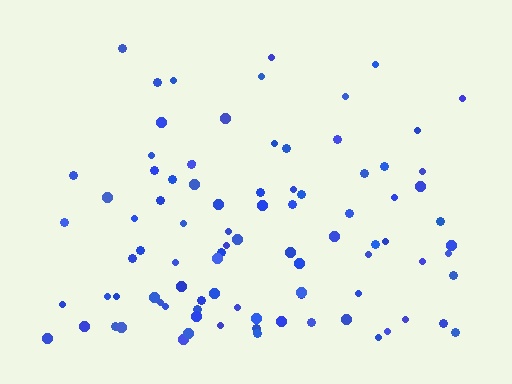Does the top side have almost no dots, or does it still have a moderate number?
Still a moderate number, just noticeably fewer than the bottom.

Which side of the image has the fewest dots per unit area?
The top.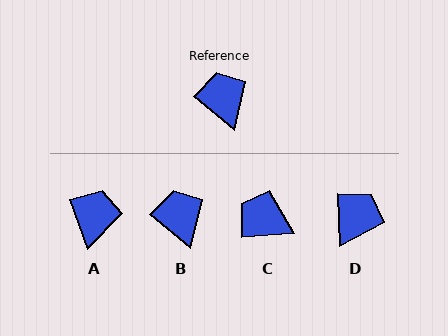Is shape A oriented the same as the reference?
No, it is off by about 31 degrees.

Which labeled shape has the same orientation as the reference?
B.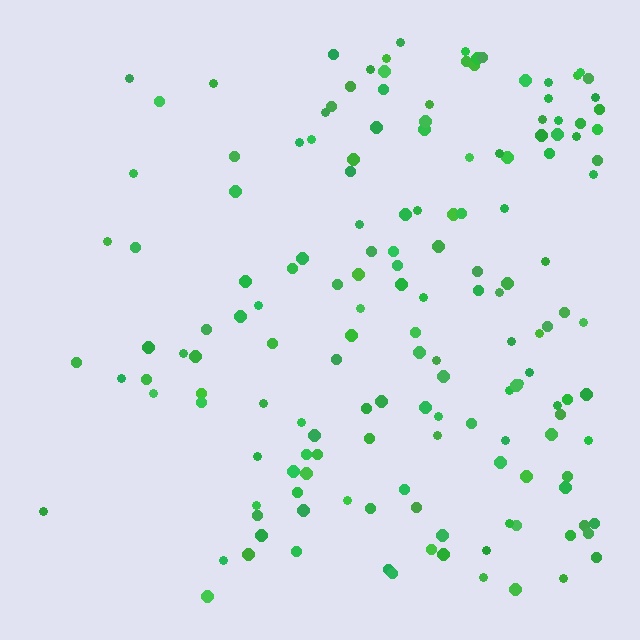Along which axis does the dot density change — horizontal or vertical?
Horizontal.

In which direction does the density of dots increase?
From left to right, with the right side densest.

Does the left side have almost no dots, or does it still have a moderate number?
Still a moderate number, just noticeably fewer than the right.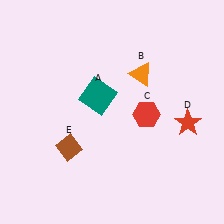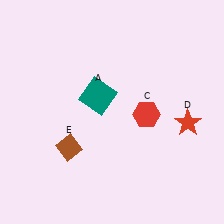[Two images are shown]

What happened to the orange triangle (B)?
The orange triangle (B) was removed in Image 2. It was in the top-right area of Image 1.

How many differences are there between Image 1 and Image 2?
There is 1 difference between the two images.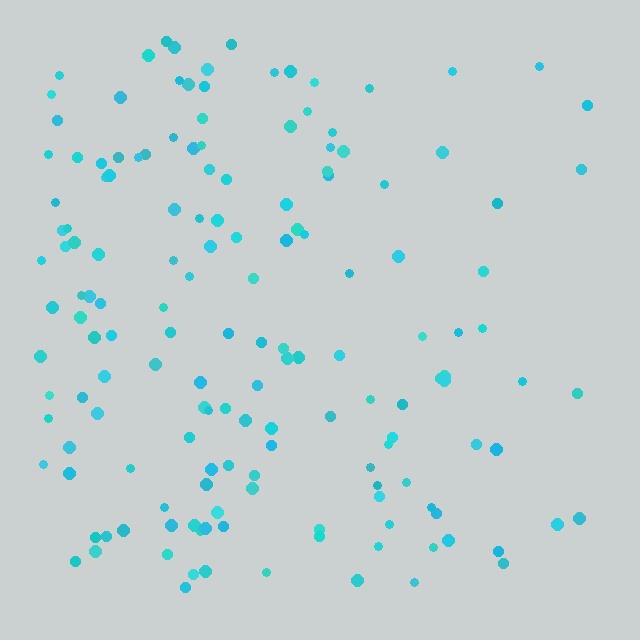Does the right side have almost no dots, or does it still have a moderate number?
Still a moderate number, just noticeably fewer than the left.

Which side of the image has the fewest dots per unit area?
The right.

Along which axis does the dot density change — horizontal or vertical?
Horizontal.